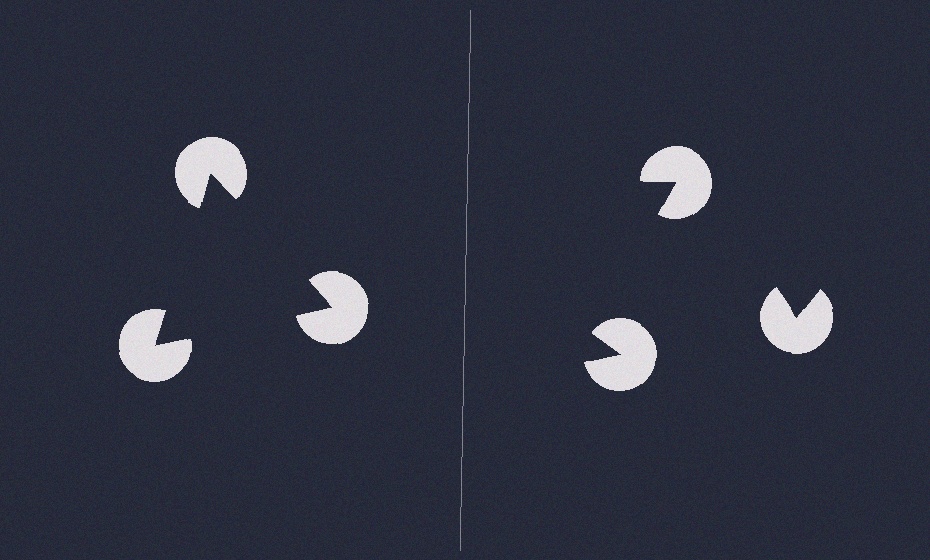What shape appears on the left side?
An illusory triangle.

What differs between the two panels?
The pac-man discs are positioned identically on both sides; only the wedge orientations differ. On the left they align to a triangle; on the right they are misaligned.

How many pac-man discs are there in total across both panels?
6 — 3 on each side.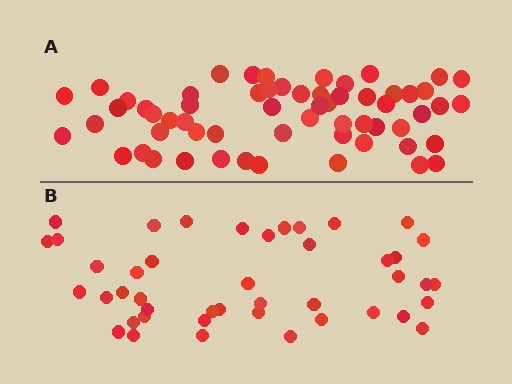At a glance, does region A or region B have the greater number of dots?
Region A (the top region) has more dots.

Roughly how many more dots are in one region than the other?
Region A has approximately 15 more dots than region B.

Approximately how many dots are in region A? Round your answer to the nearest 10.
About 60 dots.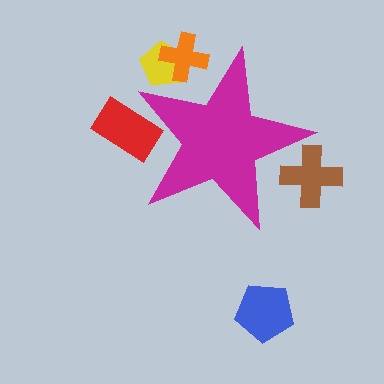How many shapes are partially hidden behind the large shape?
4 shapes are partially hidden.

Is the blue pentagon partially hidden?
No, the blue pentagon is fully visible.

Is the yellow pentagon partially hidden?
Yes, the yellow pentagon is partially hidden behind the magenta star.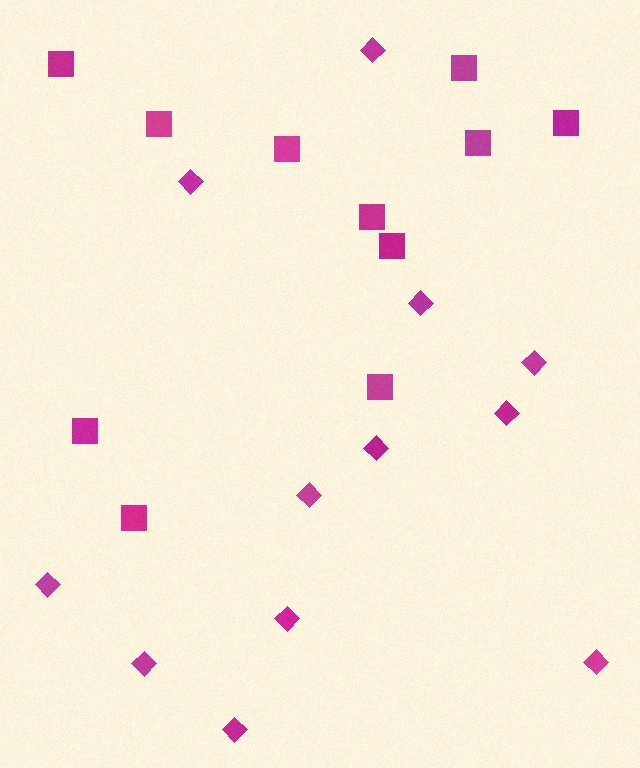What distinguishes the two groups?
There are 2 groups: one group of squares (11) and one group of diamonds (12).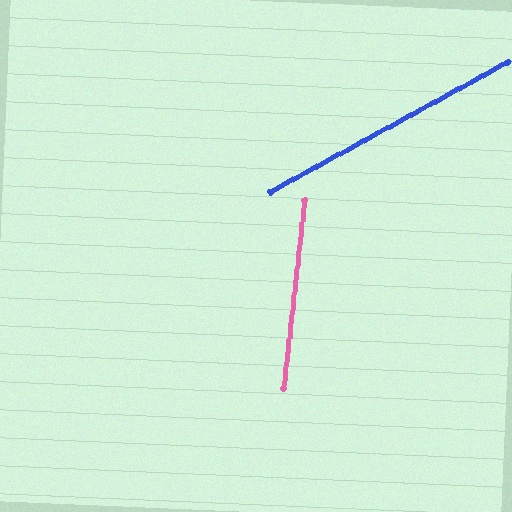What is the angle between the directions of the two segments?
Approximately 55 degrees.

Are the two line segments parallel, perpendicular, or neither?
Neither parallel nor perpendicular — they differ by about 55°.